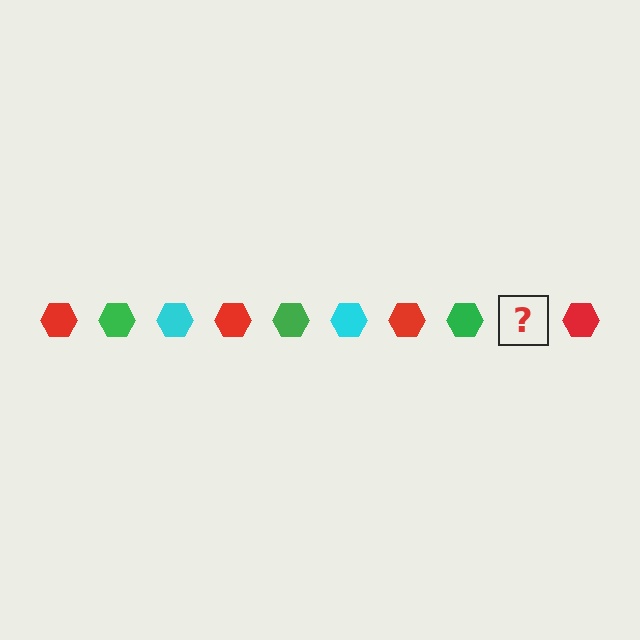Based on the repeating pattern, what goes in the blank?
The blank should be a cyan hexagon.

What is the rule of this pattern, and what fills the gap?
The rule is that the pattern cycles through red, green, cyan hexagons. The gap should be filled with a cyan hexagon.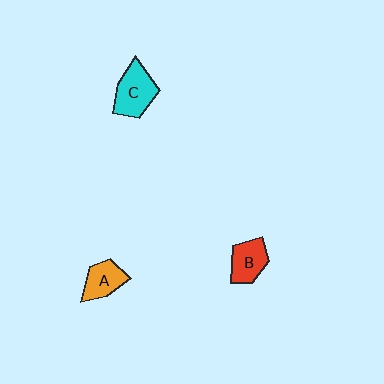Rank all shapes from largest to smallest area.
From largest to smallest: C (cyan), B (red), A (orange).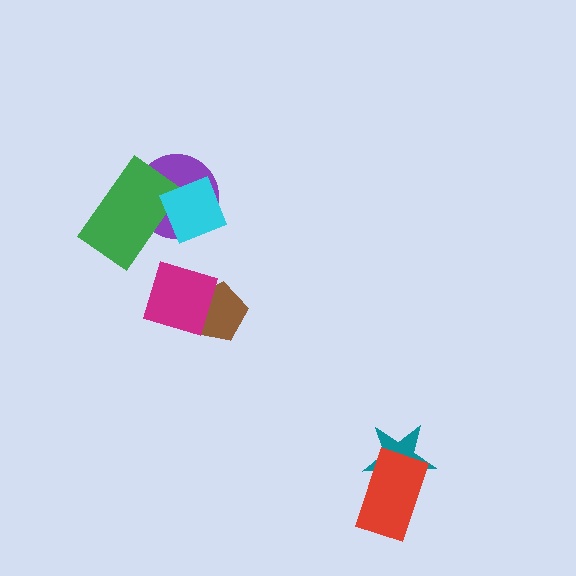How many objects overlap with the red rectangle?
1 object overlaps with the red rectangle.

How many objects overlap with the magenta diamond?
1 object overlaps with the magenta diamond.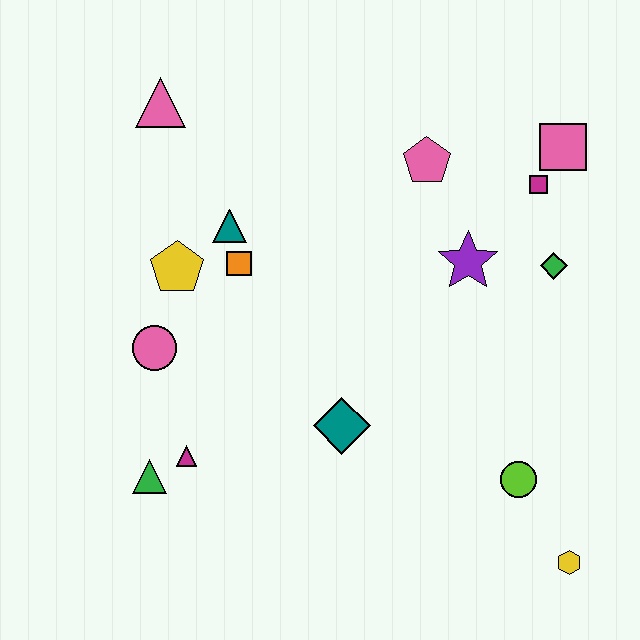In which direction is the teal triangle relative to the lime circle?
The teal triangle is to the left of the lime circle.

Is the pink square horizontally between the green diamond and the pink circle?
No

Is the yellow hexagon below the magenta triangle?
Yes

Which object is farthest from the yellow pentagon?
The yellow hexagon is farthest from the yellow pentagon.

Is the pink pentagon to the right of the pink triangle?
Yes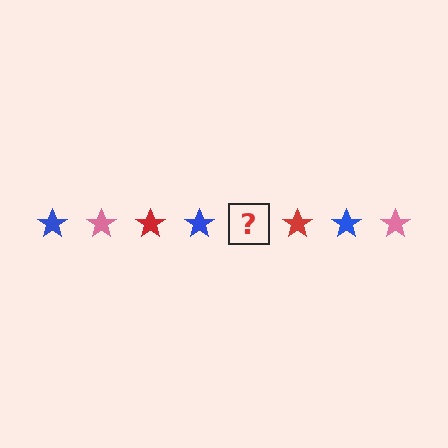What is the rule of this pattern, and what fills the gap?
The rule is that the pattern cycles through blue, pink, red stars. The gap should be filled with a pink star.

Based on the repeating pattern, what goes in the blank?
The blank should be a pink star.